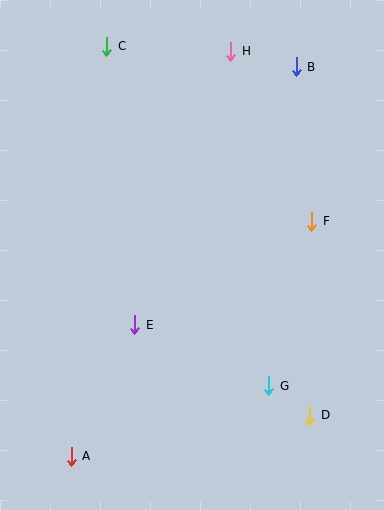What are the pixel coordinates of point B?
Point B is at (296, 67).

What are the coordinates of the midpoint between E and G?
The midpoint between E and G is at (202, 355).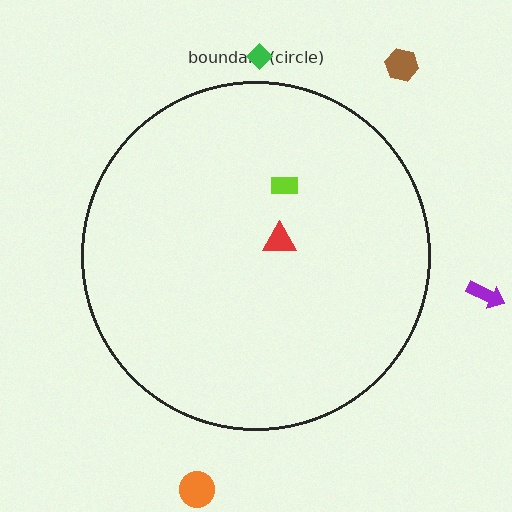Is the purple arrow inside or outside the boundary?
Outside.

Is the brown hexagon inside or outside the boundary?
Outside.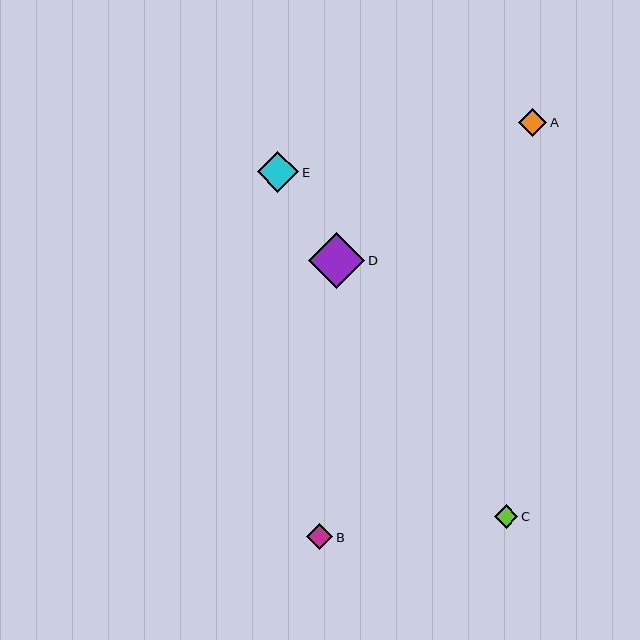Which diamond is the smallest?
Diamond C is the smallest with a size of approximately 23 pixels.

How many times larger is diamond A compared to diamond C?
Diamond A is approximately 1.2 times the size of diamond C.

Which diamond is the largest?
Diamond D is the largest with a size of approximately 56 pixels.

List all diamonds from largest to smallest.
From largest to smallest: D, E, A, B, C.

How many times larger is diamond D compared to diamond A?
Diamond D is approximately 2.0 times the size of diamond A.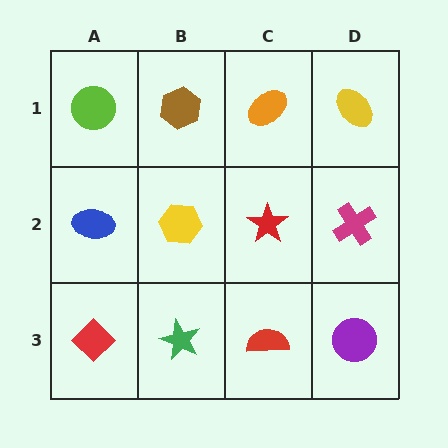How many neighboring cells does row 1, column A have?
2.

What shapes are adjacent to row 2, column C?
An orange ellipse (row 1, column C), a red semicircle (row 3, column C), a yellow hexagon (row 2, column B), a magenta cross (row 2, column D).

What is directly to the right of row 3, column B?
A red semicircle.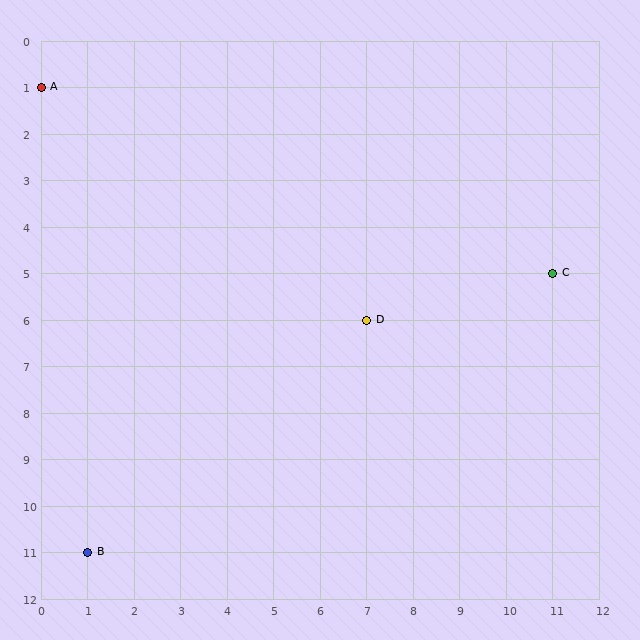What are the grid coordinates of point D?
Point D is at grid coordinates (7, 6).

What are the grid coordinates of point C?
Point C is at grid coordinates (11, 5).